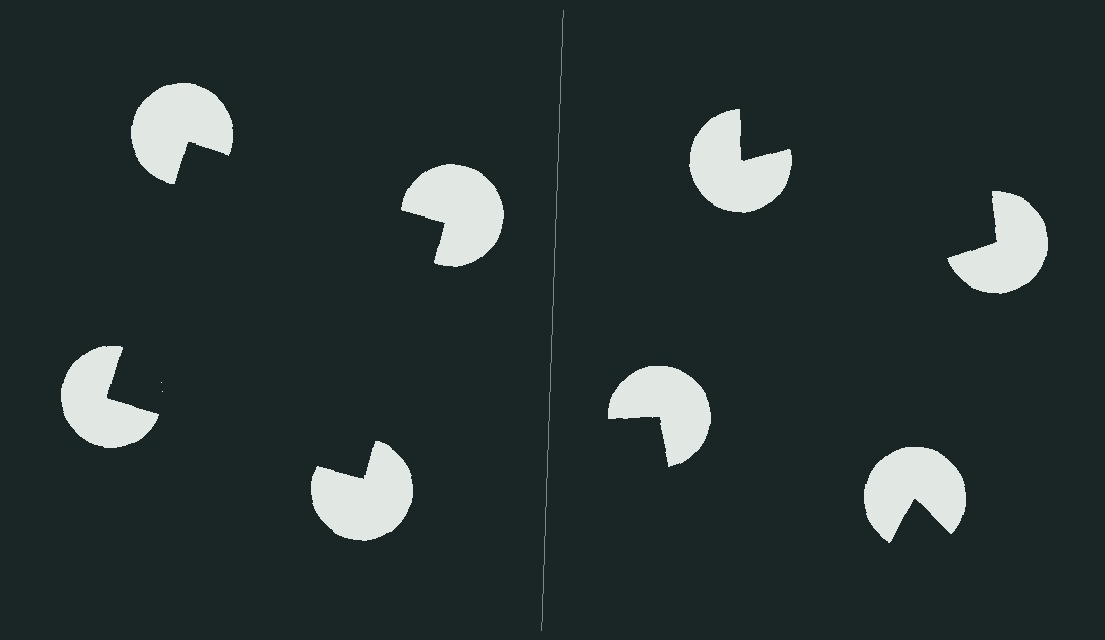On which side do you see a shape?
An illusory square appears on the left side. On the right side the wedge cuts are rotated, so no coherent shape forms.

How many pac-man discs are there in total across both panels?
8 — 4 on each side.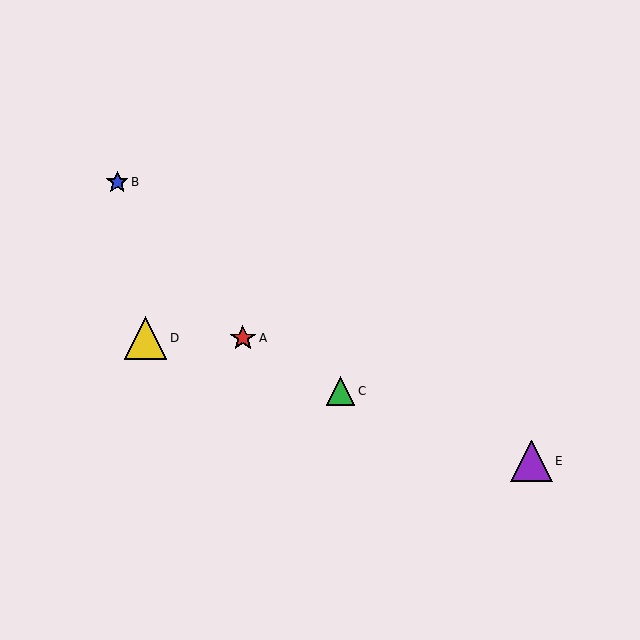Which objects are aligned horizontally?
Objects A, D are aligned horizontally.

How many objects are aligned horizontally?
2 objects (A, D) are aligned horizontally.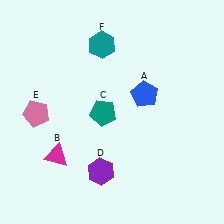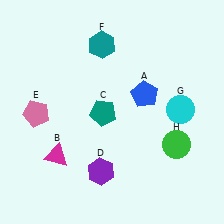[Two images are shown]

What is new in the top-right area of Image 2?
A cyan circle (G) was added in the top-right area of Image 2.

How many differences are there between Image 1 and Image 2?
There are 2 differences between the two images.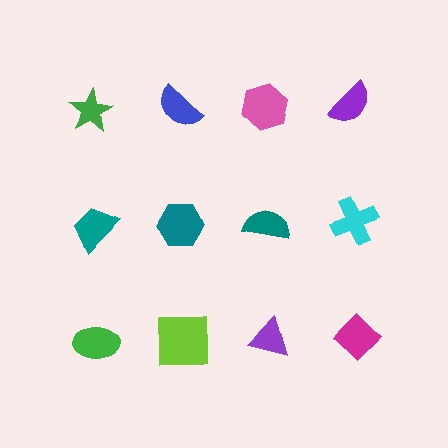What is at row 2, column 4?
A cyan cross.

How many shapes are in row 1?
4 shapes.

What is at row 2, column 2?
A teal hexagon.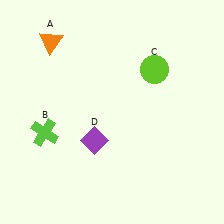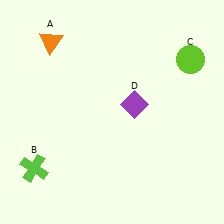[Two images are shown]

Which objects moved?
The objects that moved are: the lime cross (B), the lime circle (C), the purple diamond (D).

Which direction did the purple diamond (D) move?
The purple diamond (D) moved right.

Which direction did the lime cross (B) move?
The lime cross (B) moved down.